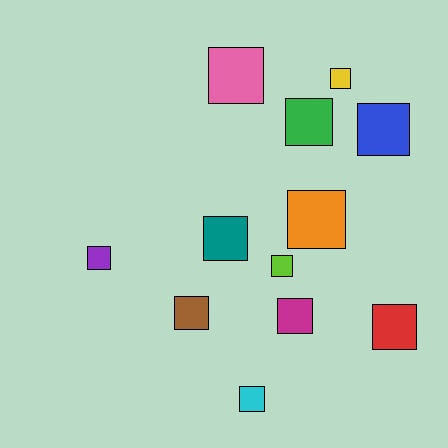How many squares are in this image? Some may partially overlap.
There are 12 squares.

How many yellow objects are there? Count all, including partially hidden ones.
There is 1 yellow object.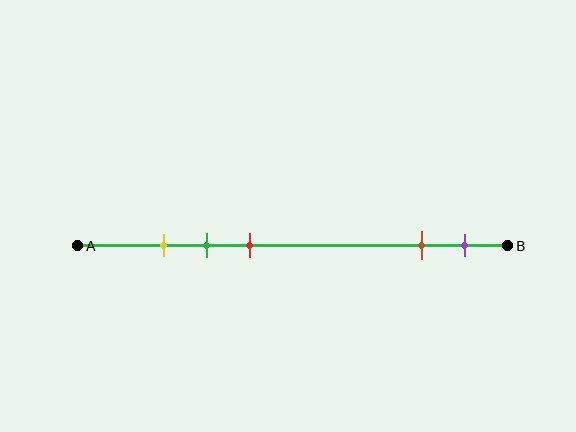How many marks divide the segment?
There are 5 marks dividing the segment.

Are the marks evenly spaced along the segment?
No, the marks are not evenly spaced.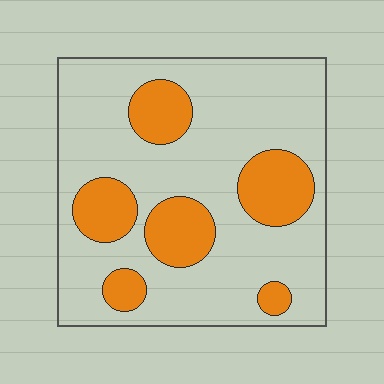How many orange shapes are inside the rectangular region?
6.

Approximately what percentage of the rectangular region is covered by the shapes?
Approximately 25%.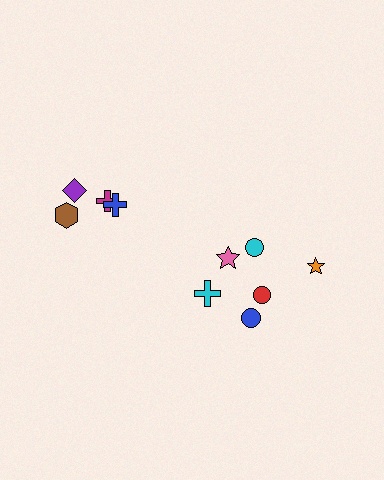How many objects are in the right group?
There are 6 objects.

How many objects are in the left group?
There are 4 objects.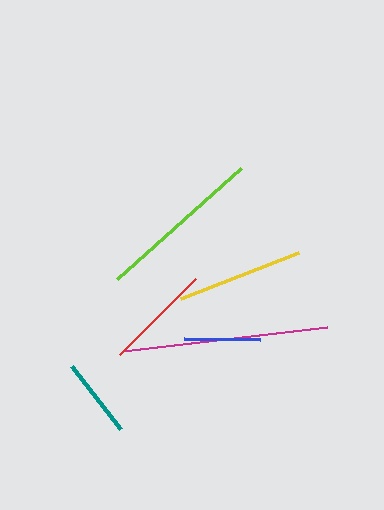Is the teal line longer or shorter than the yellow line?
The yellow line is longer than the teal line.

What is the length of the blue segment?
The blue segment is approximately 75 pixels long.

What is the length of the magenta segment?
The magenta segment is approximately 205 pixels long.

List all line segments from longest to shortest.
From longest to shortest: magenta, lime, yellow, red, teal, blue.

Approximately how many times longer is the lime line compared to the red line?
The lime line is approximately 1.5 times the length of the red line.